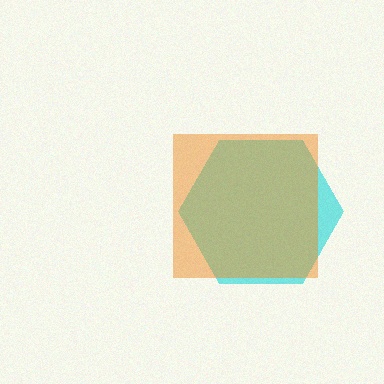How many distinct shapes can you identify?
There are 2 distinct shapes: a cyan hexagon, an orange square.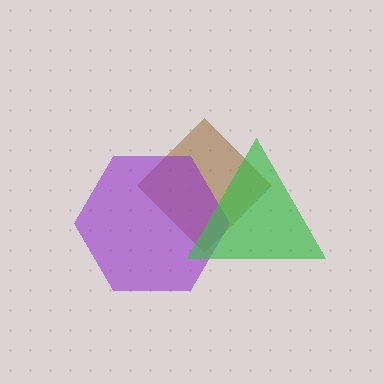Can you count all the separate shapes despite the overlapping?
Yes, there are 3 separate shapes.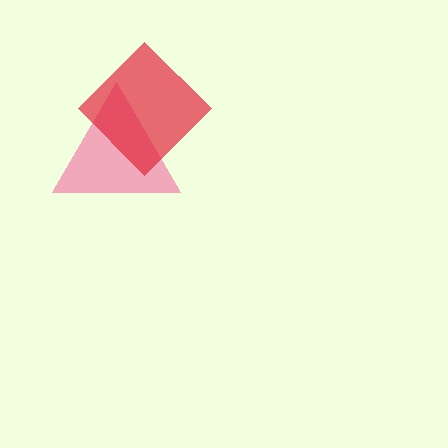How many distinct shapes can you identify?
There are 2 distinct shapes: a pink triangle, a red diamond.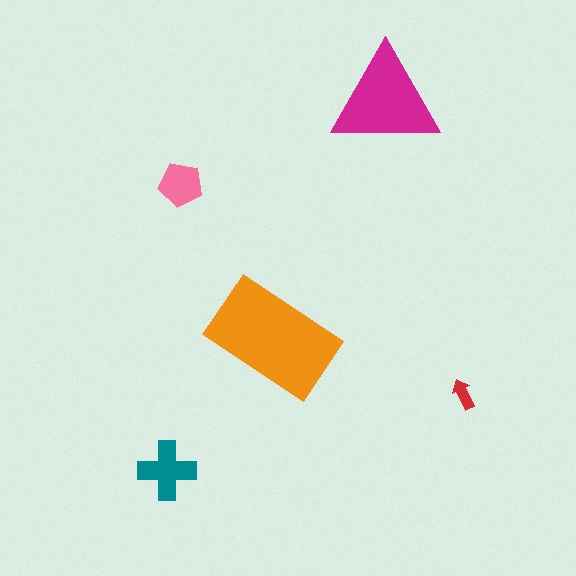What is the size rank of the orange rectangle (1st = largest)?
1st.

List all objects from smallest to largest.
The red arrow, the pink pentagon, the teal cross, the magenta triangle, the orange rectangle.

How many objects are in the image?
There are 5 objects in the image.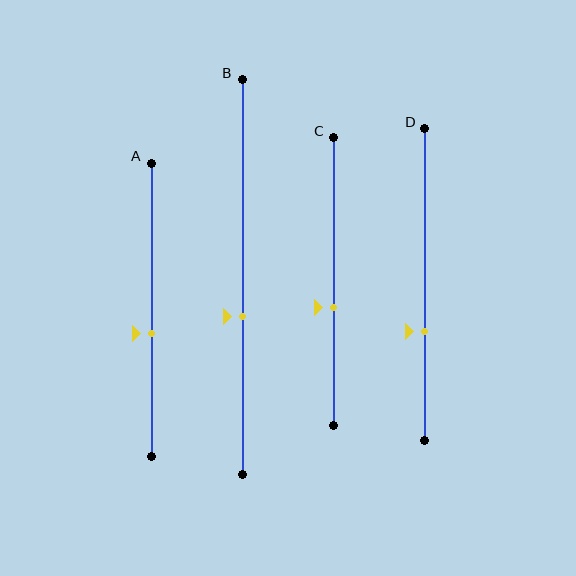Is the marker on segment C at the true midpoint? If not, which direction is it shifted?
No, the marker on segment C is shifted downward by about 9% of the segment length.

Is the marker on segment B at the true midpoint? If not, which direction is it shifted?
No, the marker on segment B is shifted downward by about 10% of the segment length.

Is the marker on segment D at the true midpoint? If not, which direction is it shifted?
No, the marker on segment D is shifted downward by about 15% of the segment length.